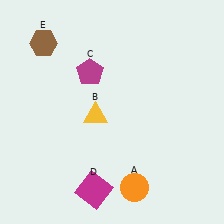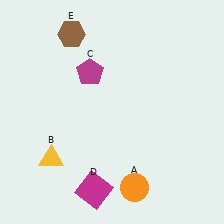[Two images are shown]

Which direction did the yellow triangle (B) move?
The yellow triangle (B) moved left.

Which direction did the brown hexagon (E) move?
The brown hexagon (E) moved right.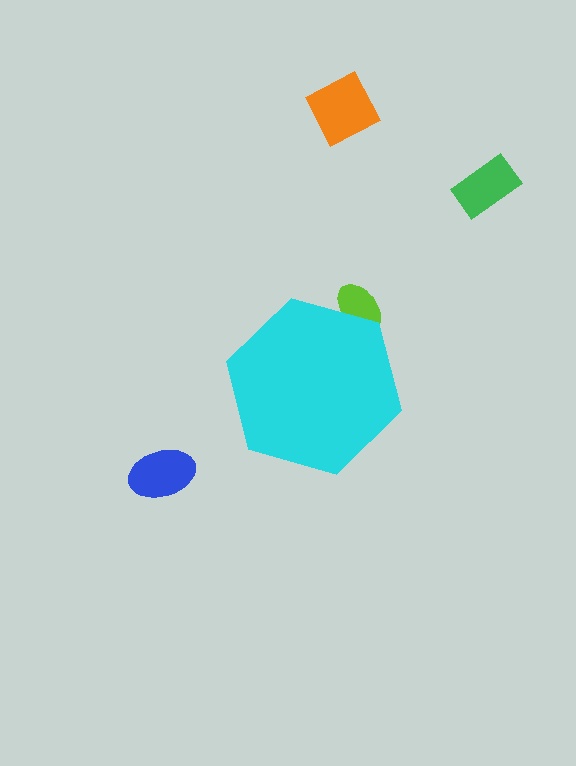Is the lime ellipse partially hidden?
Yes, the lime ellipse is partially hidden behind the cyan hexagon.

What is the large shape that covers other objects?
A cyan hexagon.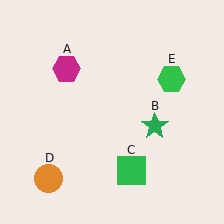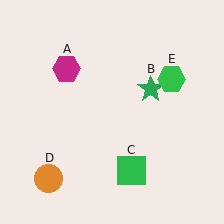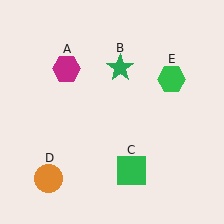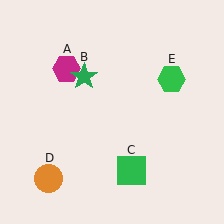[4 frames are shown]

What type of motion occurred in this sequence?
The green star (object B) rotated counterclockwise around the center of the scene.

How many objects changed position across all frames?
1 object changed position: green star (object B).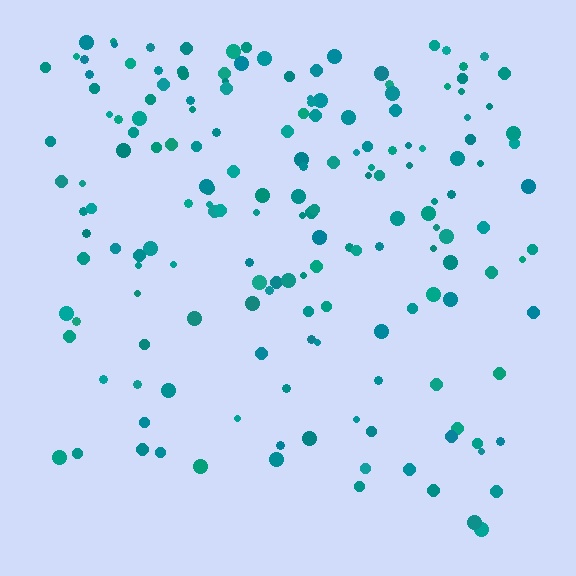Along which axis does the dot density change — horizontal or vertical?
Vertical.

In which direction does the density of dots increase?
From bottom to top, with the top side densest.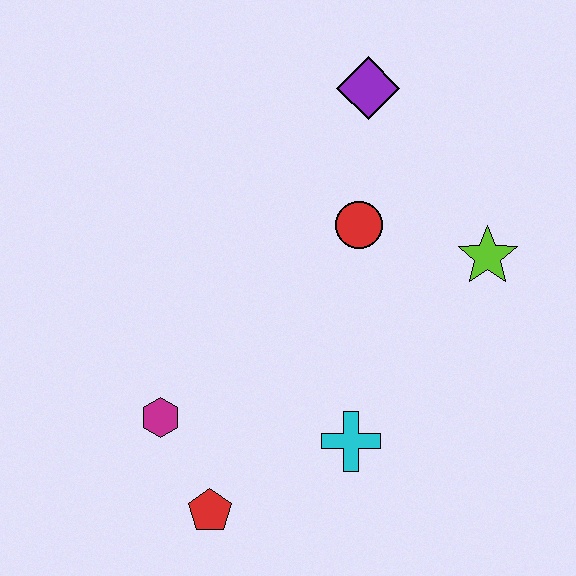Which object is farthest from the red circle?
The red pentagon is farthest from the red circle.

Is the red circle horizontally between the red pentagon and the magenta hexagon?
No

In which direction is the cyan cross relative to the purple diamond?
The cyan cross is below the purple diamond.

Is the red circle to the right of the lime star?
No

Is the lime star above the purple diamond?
No